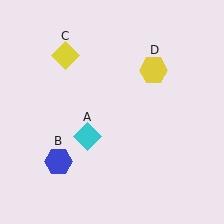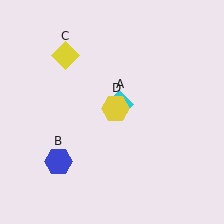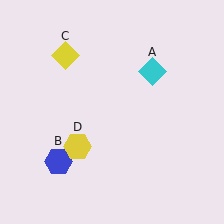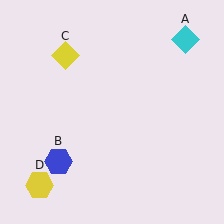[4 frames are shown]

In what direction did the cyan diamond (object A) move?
The cyan diamond (object A) moved up and to the right.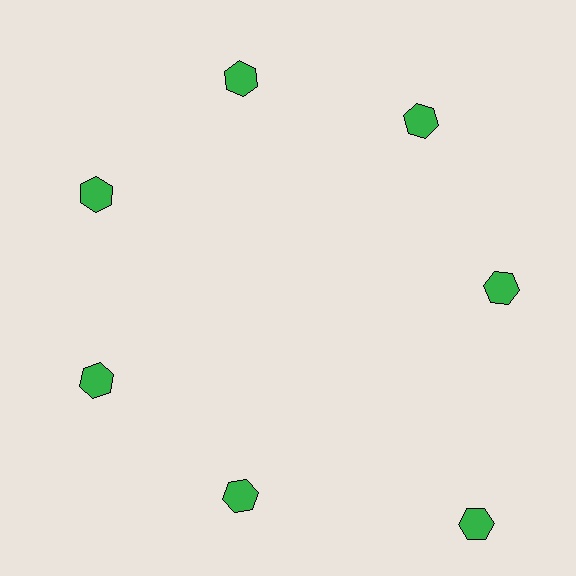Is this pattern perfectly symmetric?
No. The 7 green hexagons are arranged in a ring, but one element near the 5 o'clock position is pushed outward from the center, breaking the 7-fold rotational symmetry.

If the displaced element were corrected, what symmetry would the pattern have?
It would have 7-fold rotational symmetry — the pattern would map onto itself every 51 degrees.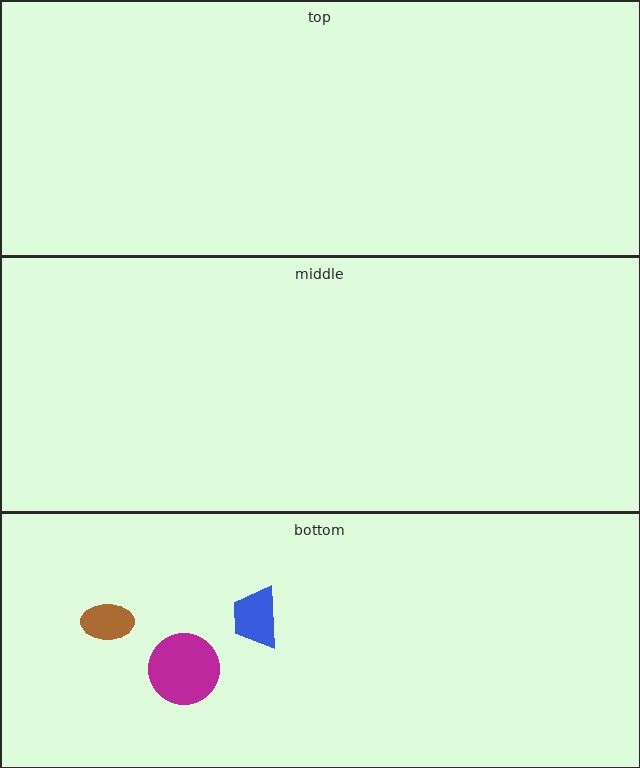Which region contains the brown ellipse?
The bottom region.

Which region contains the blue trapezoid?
The bottom region.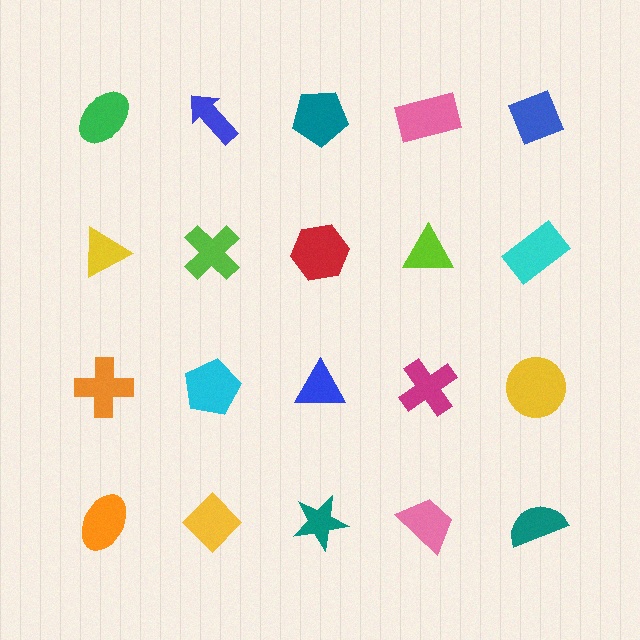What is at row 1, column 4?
A pink rectangle.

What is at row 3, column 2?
A cyan pentagon.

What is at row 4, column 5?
A teal semicircle.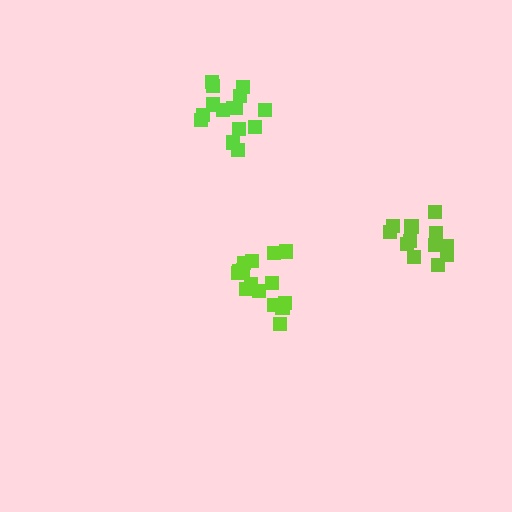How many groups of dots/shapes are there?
There are 3 groups.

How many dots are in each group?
Group 1: 15 dots, Group 2: 15 dots, Group 3: 12 dots (42 total).